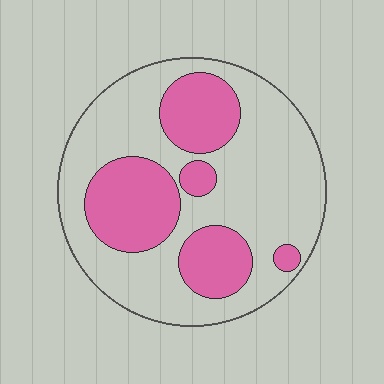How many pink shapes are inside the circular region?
5.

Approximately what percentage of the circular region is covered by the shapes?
Approximately 35%.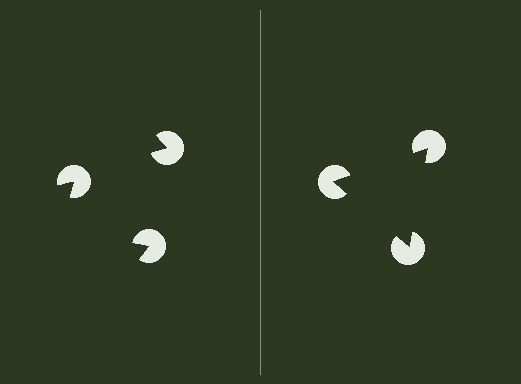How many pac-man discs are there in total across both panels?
6 — 3 on each side.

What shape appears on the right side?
An illusory triangle.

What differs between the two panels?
The pac-man discs are positioned identically on both sides; only the wedge orientations differ. On the right they align to a triangle; on the left they are misaligned.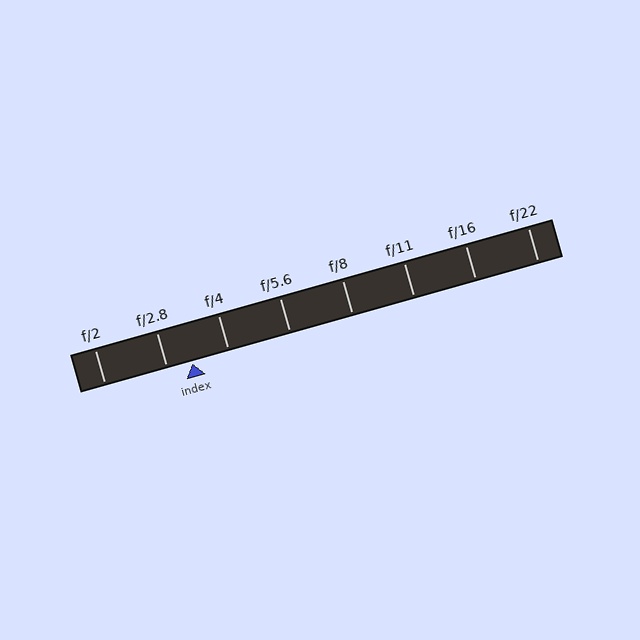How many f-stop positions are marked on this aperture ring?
There are 8 f-stop positions marked.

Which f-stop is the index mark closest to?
The index mark is closest to f/2.8.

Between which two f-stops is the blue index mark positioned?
The index mark is between f/2.8 and f/4.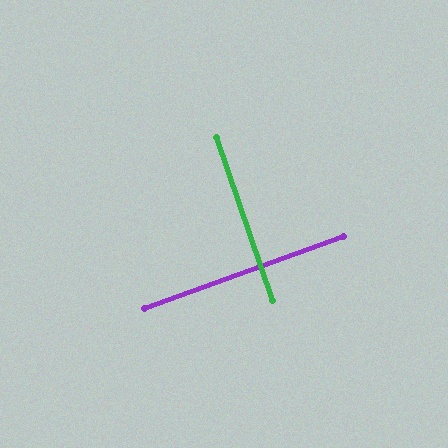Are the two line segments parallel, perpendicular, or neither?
Perpendicular — they meet at approximately 89°.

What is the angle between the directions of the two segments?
Approximately 89 degrees.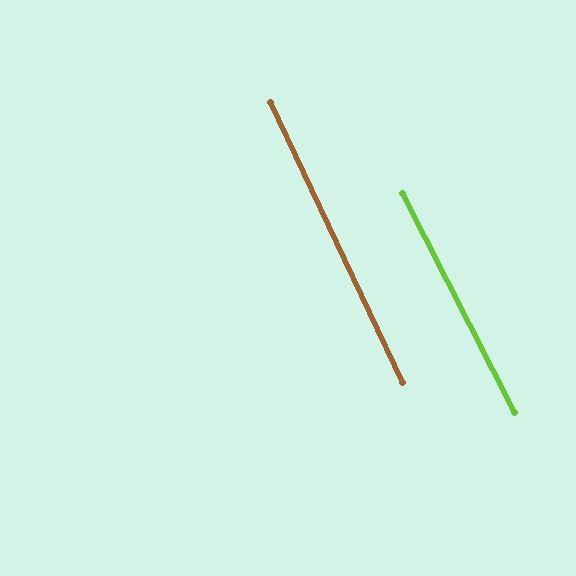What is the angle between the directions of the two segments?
Approximately 2 degrees.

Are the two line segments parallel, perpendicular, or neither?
Parallel — their directions differ by only 1.7°.